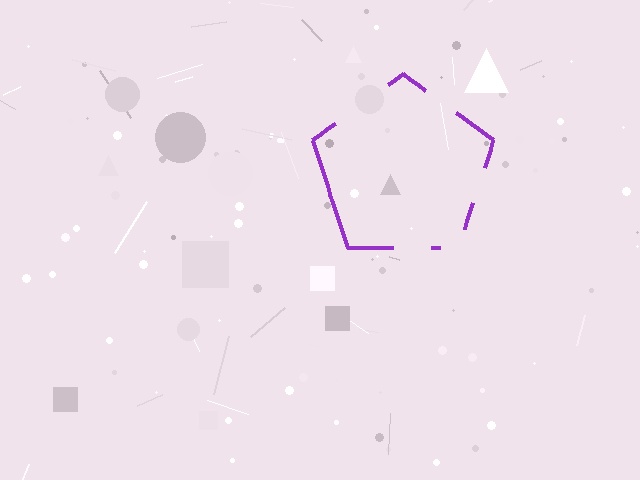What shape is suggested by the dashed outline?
The dashed outline suggests a pentagon.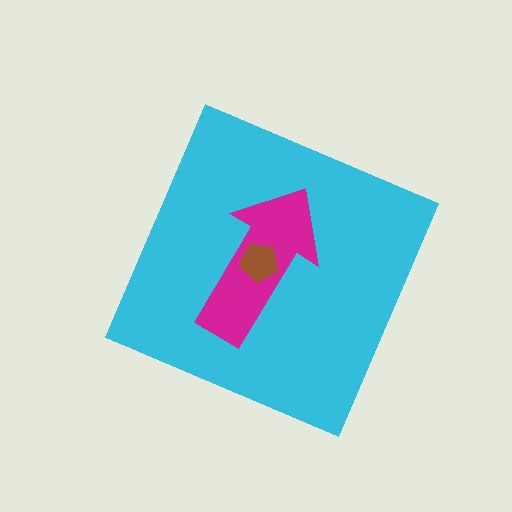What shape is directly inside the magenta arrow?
The brown pentagon.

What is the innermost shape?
The brown pentagon.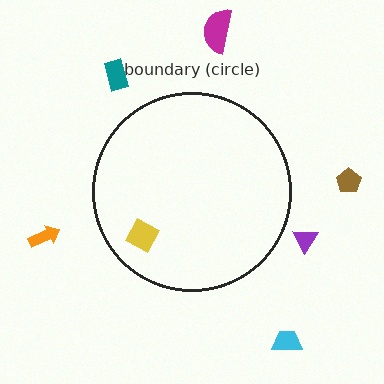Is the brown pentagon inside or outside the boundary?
Outside.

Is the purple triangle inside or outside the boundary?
Outside.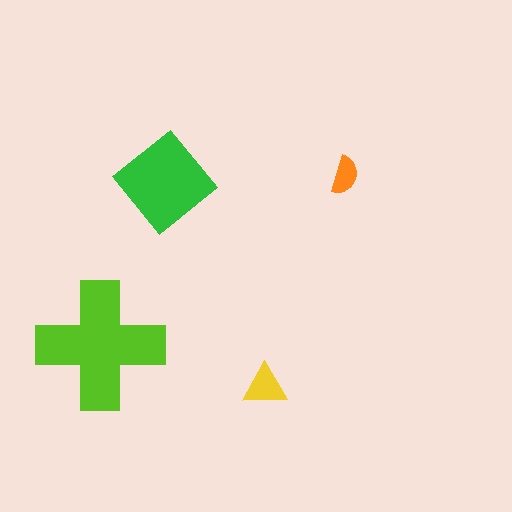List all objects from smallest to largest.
The orange semicircle, the yellow triangle, the green diamond, the lime cross.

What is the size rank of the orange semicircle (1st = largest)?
4th.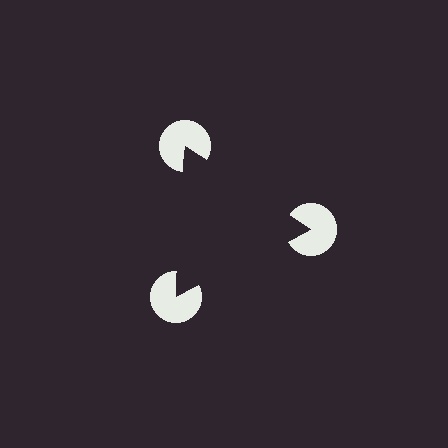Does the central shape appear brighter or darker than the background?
It typically appears slightly darker than the background, even though no actual brightness change is drawn.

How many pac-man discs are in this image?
There are 3 — one at each vertex of the illusory triangle.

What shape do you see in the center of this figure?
An illusory triangle — its edges are inferred from the aligned wedge cuts in the pac-man discs, not physically drawn.